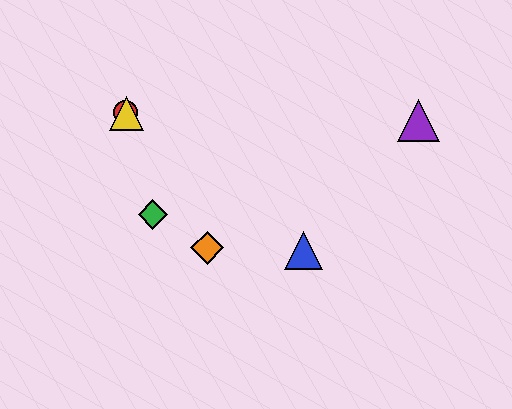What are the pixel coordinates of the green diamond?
The green diamond is at (153, 215).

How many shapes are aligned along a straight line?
3 shapes (the red circle, the blue triangle, the yellow triangle) are aligned along a straight line.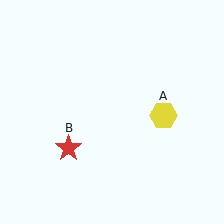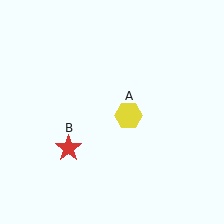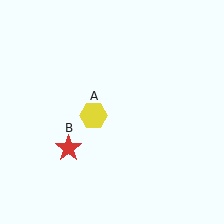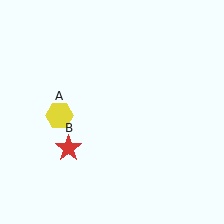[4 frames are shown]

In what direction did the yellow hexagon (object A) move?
The yellow hexagon (object A) moved left.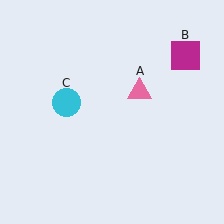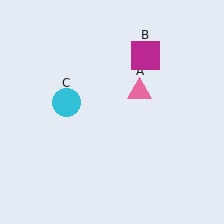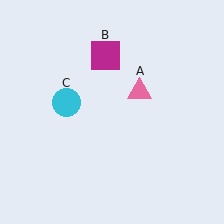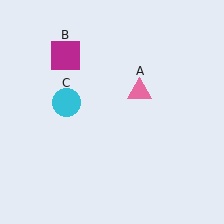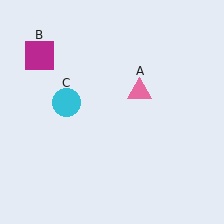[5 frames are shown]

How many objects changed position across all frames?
1 object changed position: magenta square (object B).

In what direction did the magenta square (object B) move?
The magenta square (object B) moved left.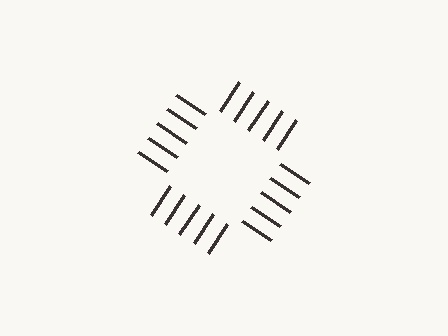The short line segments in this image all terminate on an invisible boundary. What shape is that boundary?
An illusory square — the line segments terminate on its edges but no continuous stroke is drawn.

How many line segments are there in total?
20 — 5 along each of the 4 edges.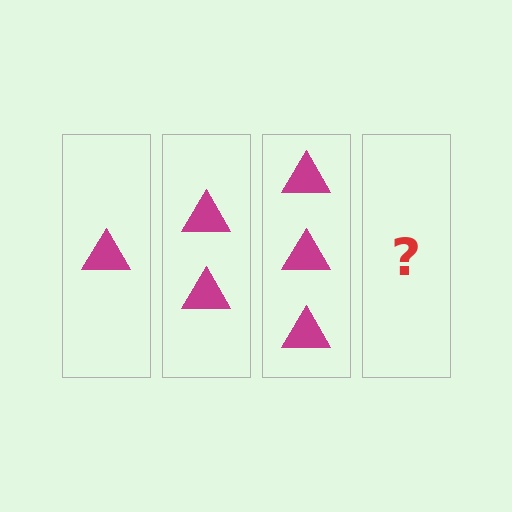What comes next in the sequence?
The next element should be 4 triangles.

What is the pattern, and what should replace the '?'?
The pattern is that each step adds one more triangle. The '?' should be 4 triangles.